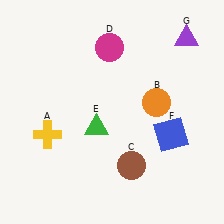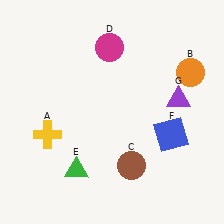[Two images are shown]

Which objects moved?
The objects that moved are: the orange circle (B), the green triangle (E), the purple triangle (G).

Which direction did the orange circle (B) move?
The orange circle (B) moved right.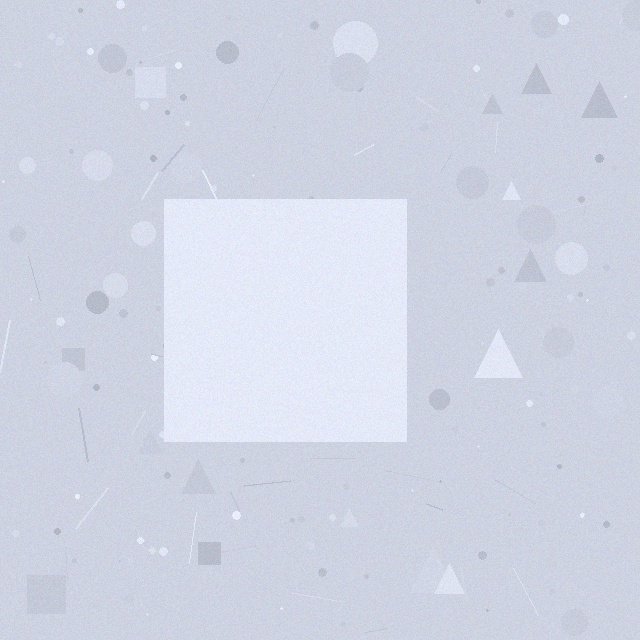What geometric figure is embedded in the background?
A square is embedded in the background.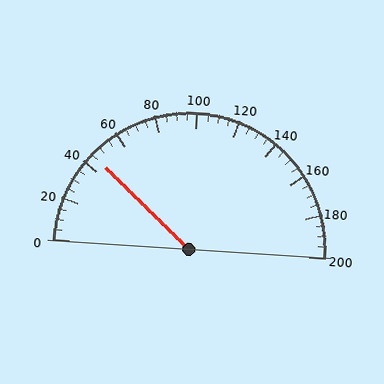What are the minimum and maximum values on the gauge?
The gauge ranges from 0 to 200.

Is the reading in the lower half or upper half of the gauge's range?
The reading is in the lower half of the range (0 to 200).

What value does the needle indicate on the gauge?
The needle indicates approximately 45.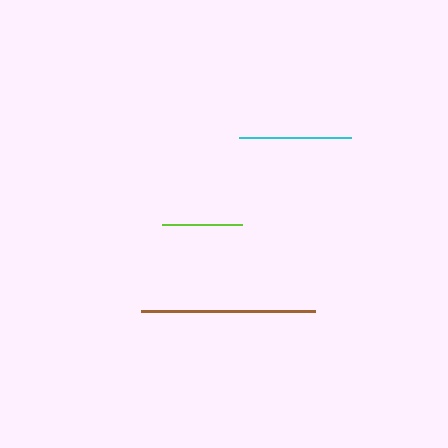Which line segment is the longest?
The brown line is the longest at approximately 174 pixels.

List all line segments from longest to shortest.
From longest to shortest: brown, cyan, lime.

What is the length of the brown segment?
The brown segment is approximately 174 pixels long.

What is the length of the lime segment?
The lime segment is approximately 80 pixels long.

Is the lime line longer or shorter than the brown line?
The brown line is longer than the lime line.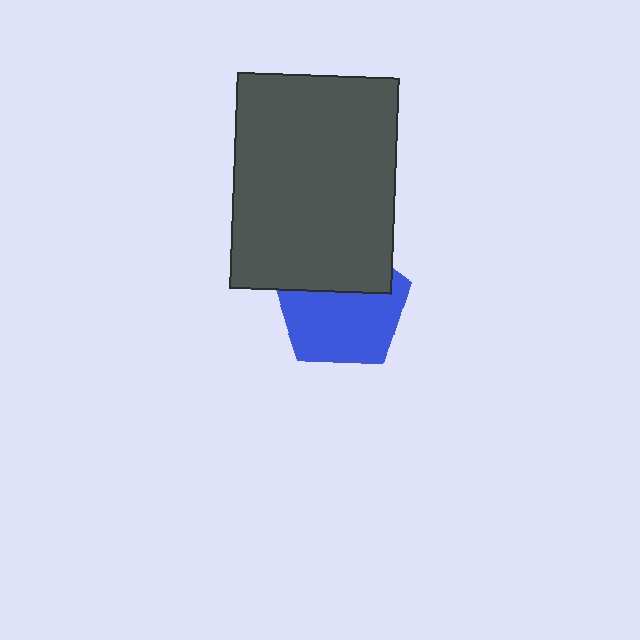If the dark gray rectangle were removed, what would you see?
You would see the complete blue pentagon.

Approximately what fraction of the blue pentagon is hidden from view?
Roughly 37% of the blue pentagon is hidden behind the dark gray rectangle.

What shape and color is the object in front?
The object in front is a dark gray rectangle.